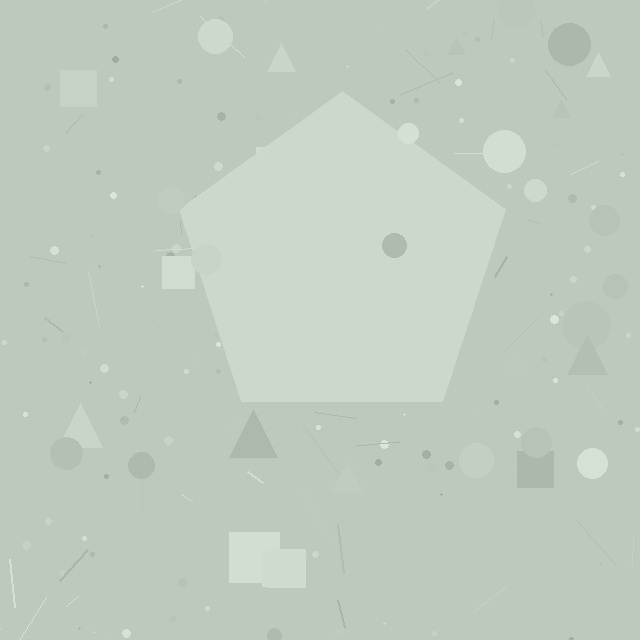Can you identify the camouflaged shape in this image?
The camouflaged shape is a pentagon.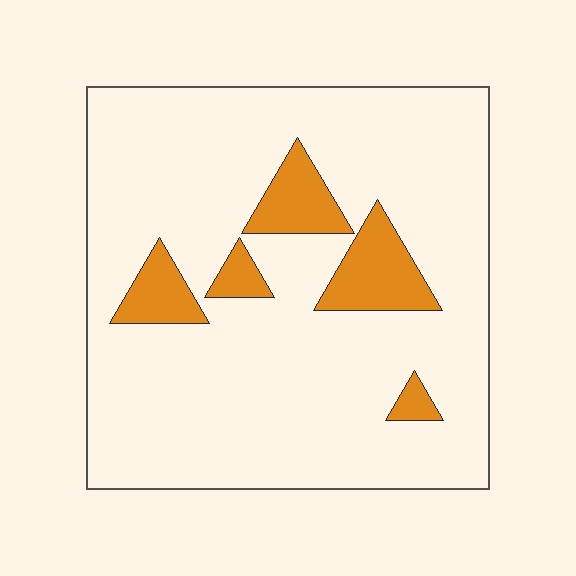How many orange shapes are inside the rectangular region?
5.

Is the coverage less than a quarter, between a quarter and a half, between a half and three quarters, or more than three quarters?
Less than a quarter.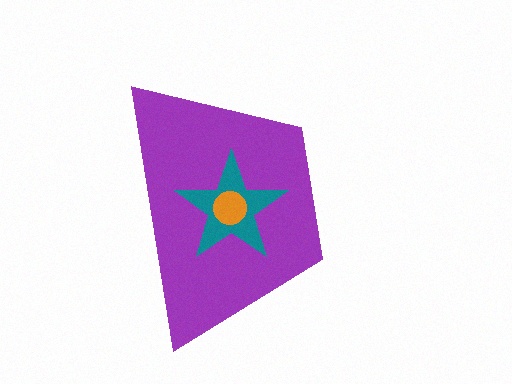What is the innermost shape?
The orange circle.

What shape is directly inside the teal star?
The orange circle.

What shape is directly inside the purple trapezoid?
The teal star.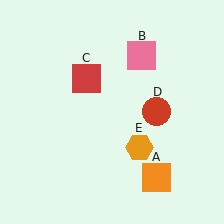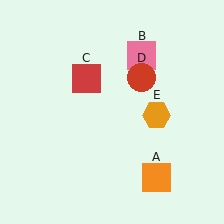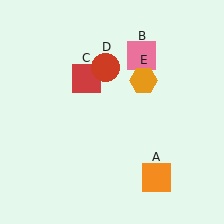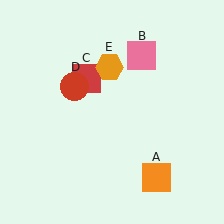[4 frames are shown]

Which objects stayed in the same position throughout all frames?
Orange square (object A) and pink square (object B) and red square (object C) remained stationary.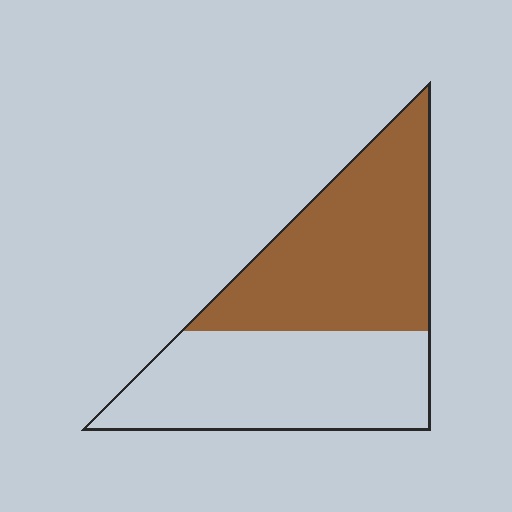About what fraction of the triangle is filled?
About one half (1/2).